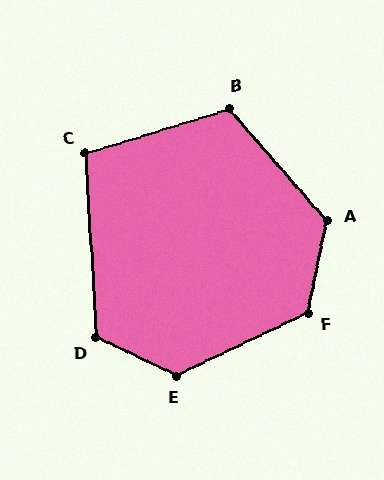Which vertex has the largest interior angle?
E, at approximately 129 degrees.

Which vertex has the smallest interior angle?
C, at approximately 104 degrees.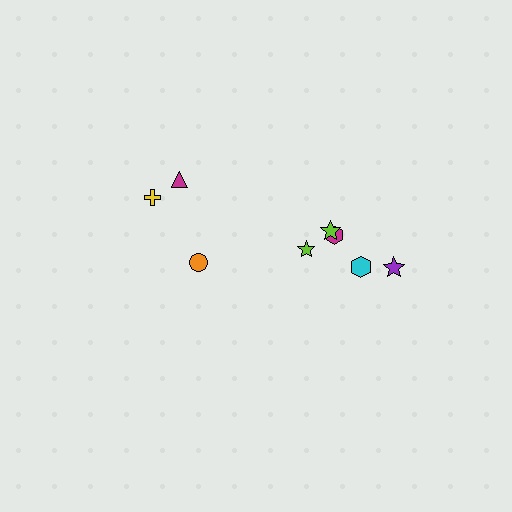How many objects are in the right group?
There are 5 objects.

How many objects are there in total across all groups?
There are 8 objects.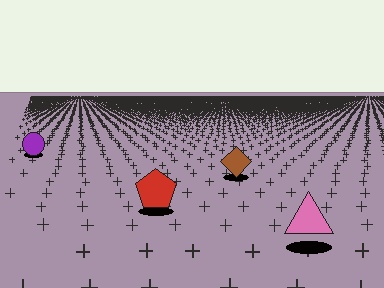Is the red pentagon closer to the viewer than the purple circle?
Yes. The red pentagon is closer — you can tell from the texture gradient: the ground texture is coarser near it.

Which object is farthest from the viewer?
The purple circle is farthest from the viewer. It appears smaller and the ground texture around it is denser.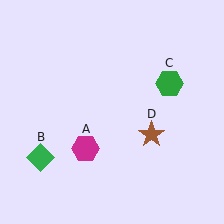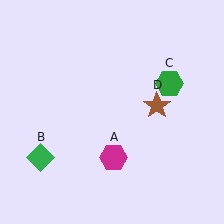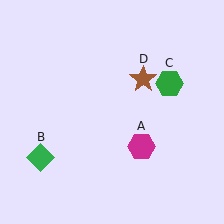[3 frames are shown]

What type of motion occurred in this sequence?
The magenta hexagon (object A), brown star (object D) rotated counterclockwise around the center of the scene.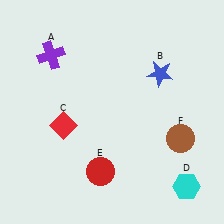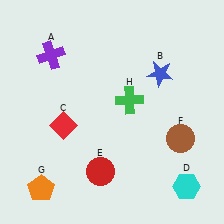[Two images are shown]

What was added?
An orange pentagon (G), a green cross (H) were added in Image 2.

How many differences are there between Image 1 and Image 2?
There are 2 differences between the two images.